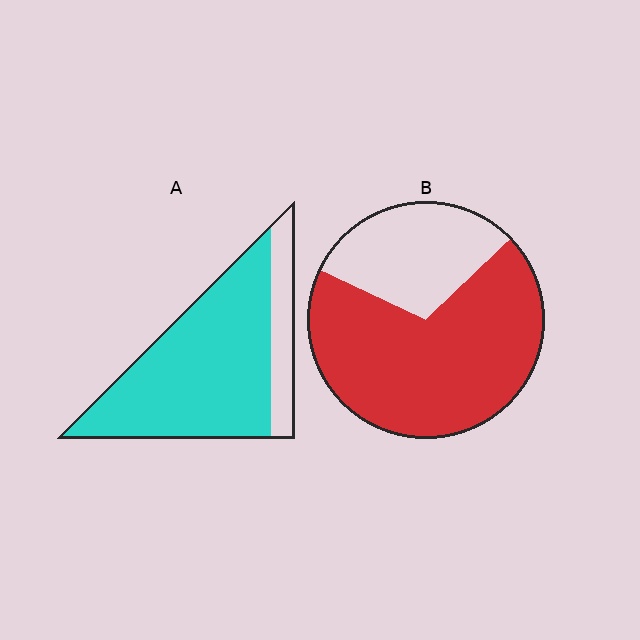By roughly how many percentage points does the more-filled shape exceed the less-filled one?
By roughly 10 percentage points (A over B).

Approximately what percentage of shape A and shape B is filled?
A is approximately 80% and B is approximately 70%.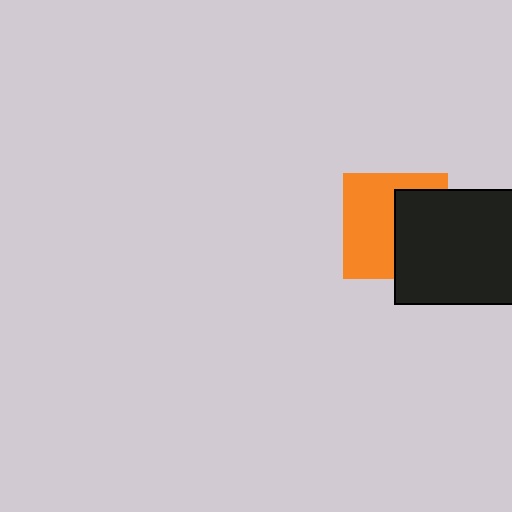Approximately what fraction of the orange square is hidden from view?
Roughly 44% of the orange square is hidden behind the black rectangle.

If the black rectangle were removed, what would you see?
You would see the complete orange square.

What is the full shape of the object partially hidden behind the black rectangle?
The partially hidden object is an orange square.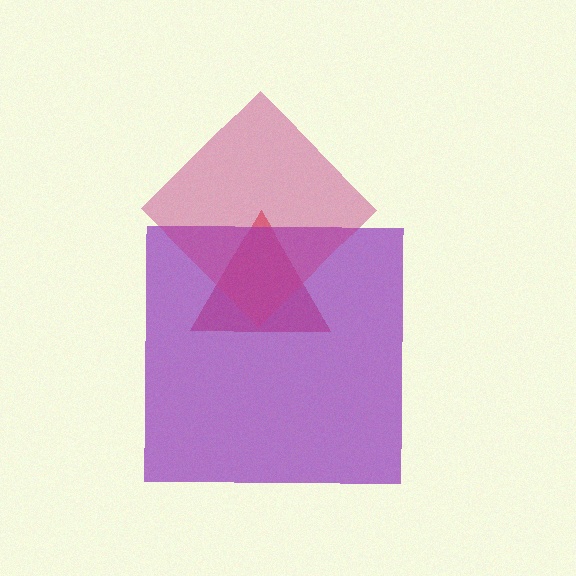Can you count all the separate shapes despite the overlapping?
Yes, there are 3 separate shapes.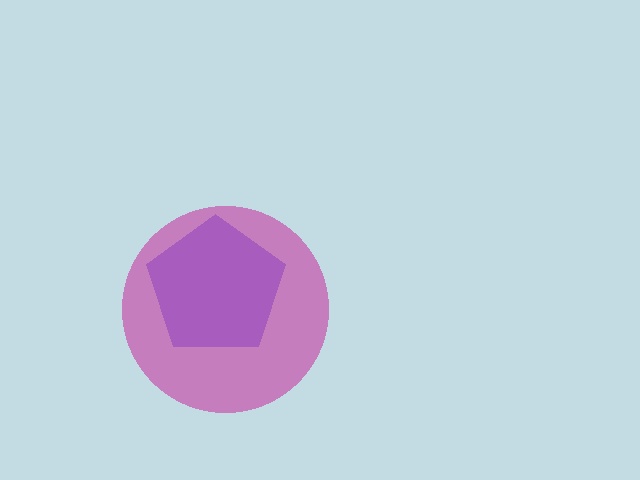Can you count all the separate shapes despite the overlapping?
Yes, there are 2 separate shapes.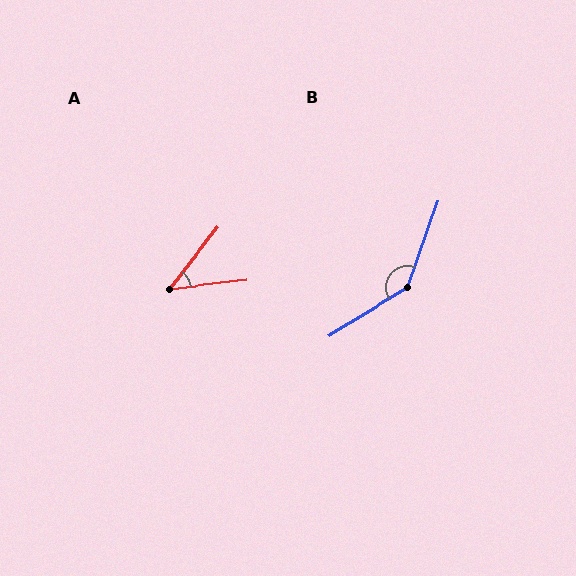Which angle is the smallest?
A, at approximately 45 degrees.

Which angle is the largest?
B, at approximately 141 degrees.